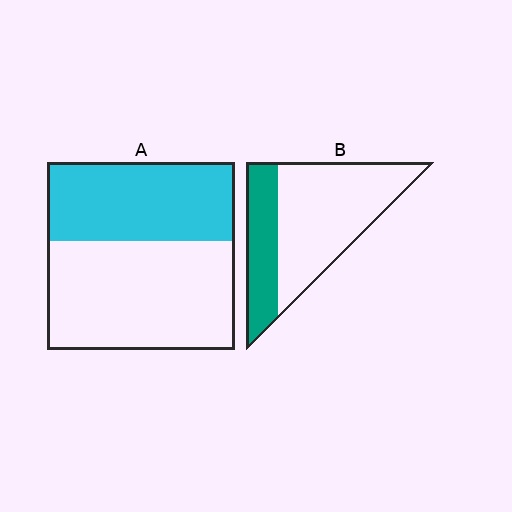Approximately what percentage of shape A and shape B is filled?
A is approximately 40% and B is approximately 30%.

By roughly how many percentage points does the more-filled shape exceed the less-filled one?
By roughly 10 percentage points (A over B).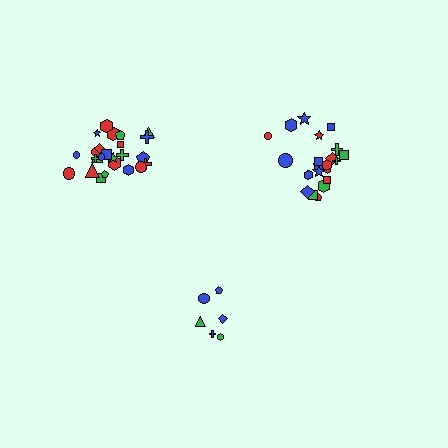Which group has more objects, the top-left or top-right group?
The top-left group.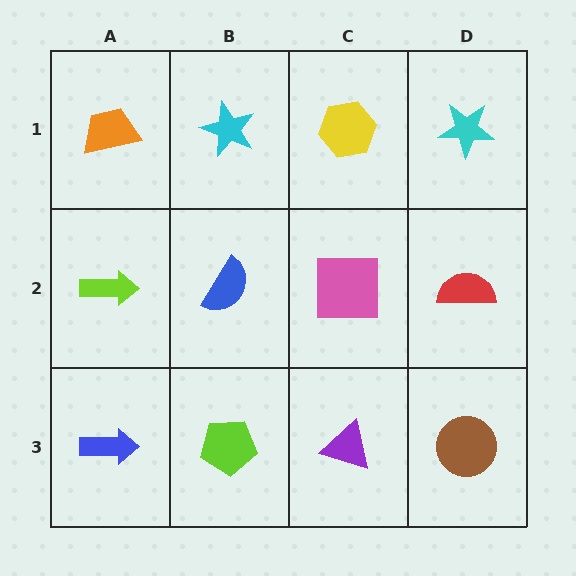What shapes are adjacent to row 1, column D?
A red semicircle (row 2, column D), a yellow hexagon (row 1, column C).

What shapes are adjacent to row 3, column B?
A blue semicircle (row 2, column B), a blue arrow (row 3, column A), a purple triangle (row 3, column C).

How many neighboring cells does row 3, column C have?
3.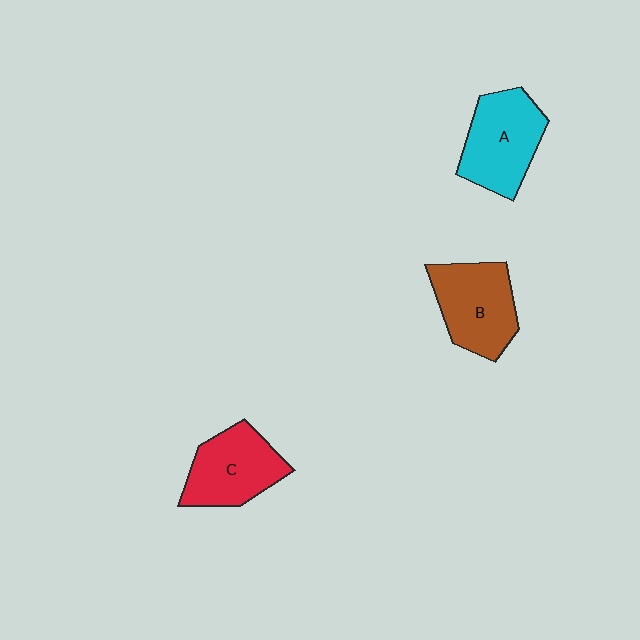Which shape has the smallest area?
Shape C (red).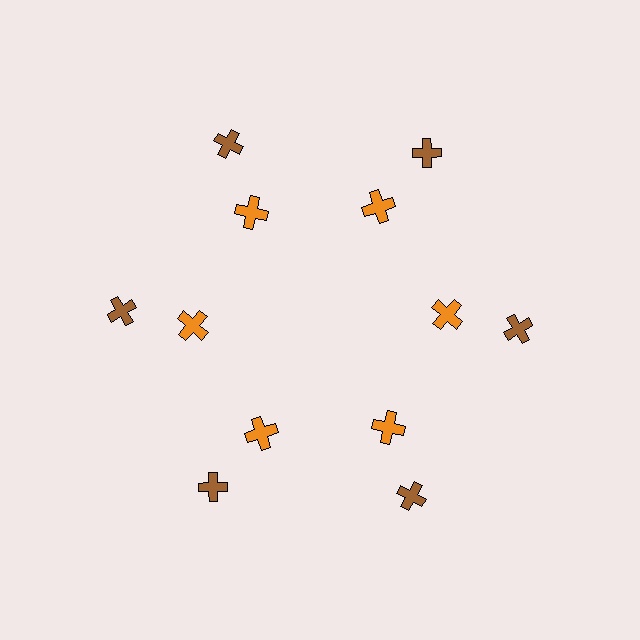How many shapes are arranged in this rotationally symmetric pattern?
There are 12 shapes, arranged in 6 groups of 2.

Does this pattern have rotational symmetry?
Yes, this pattern has 6-fold rotational symmetry. It looks the same after rotating 60 degrees around the center.